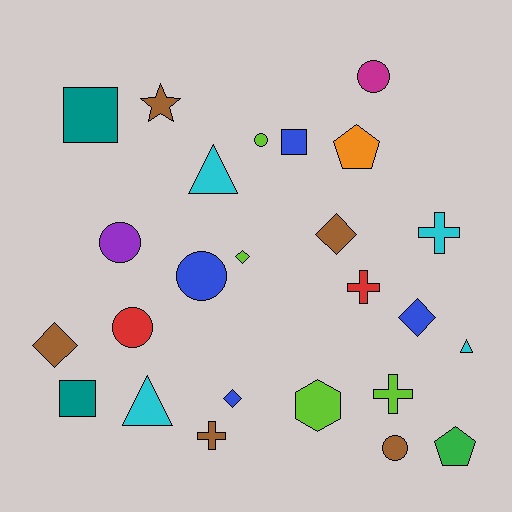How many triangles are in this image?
There are 3 triangles.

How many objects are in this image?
There are 25 objects.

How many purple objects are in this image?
There is 1 purple object.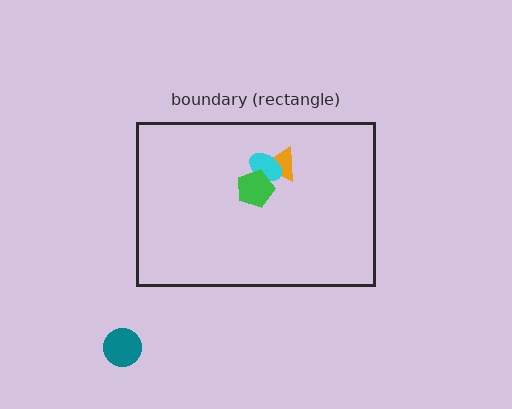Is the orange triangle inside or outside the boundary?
Inside.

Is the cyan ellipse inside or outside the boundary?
Inside.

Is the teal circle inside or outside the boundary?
Outside.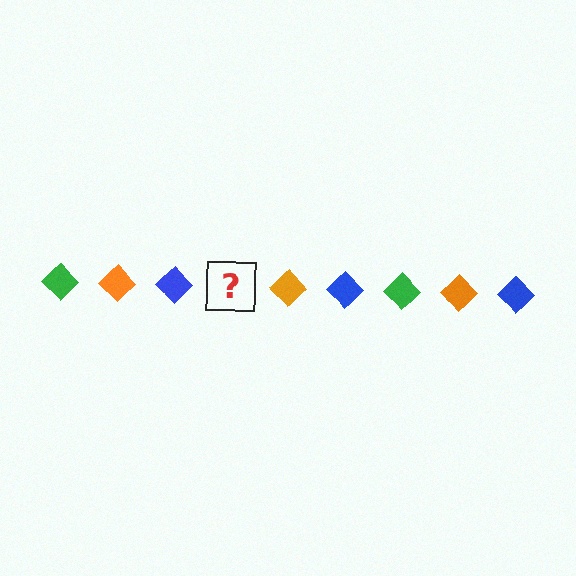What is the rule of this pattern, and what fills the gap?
The rule is that the pattern cycles through green, orange, blue diamonds. The gap should be filled with a green diamond.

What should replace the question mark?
The question mark should be replaced with a green diamond.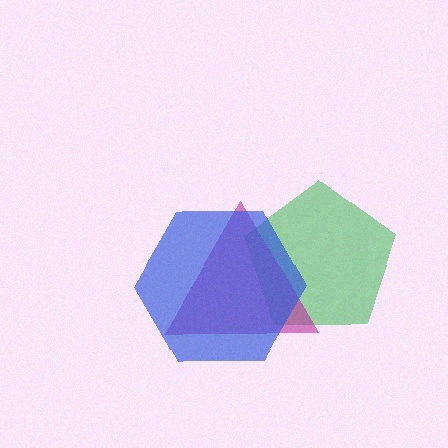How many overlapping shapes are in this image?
There are 3 overlapping shapes in the image.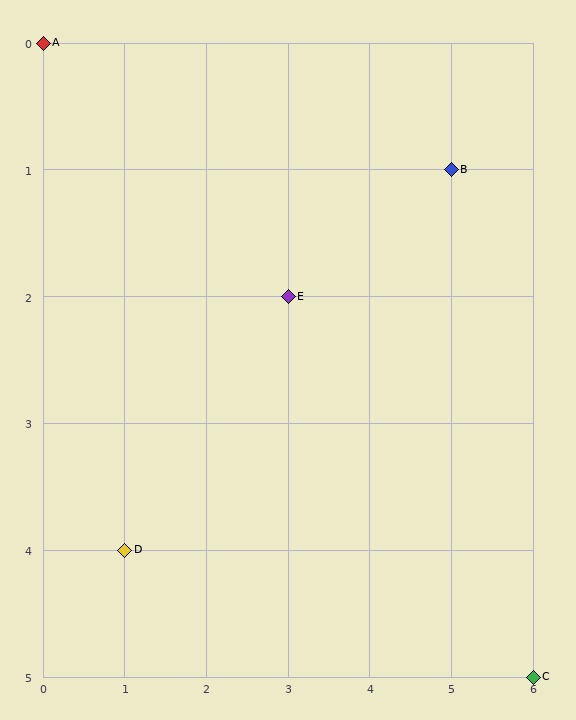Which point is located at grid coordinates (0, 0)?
Point A is at (0, 0).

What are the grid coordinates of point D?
Point D is at grid coordinates (1, 4).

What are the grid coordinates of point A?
Point A is at grid coordinates (0, 0).